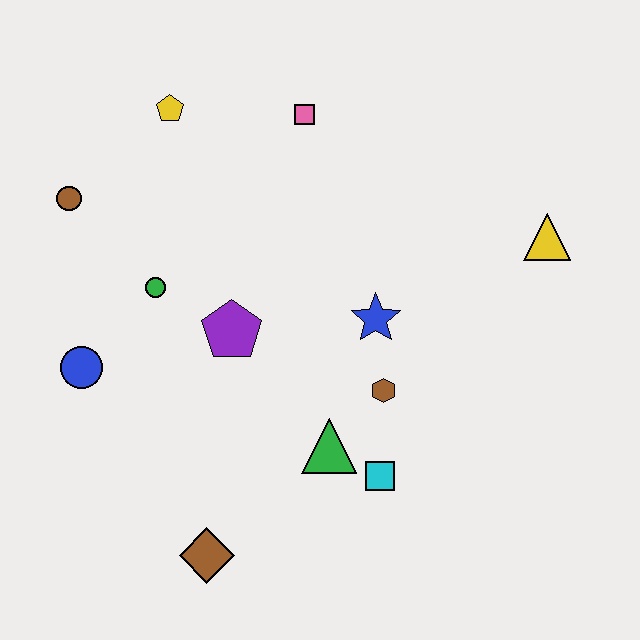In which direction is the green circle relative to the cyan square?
The green circle is to the left of the cyan square.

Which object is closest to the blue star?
The brown hexagon is closest to the blue star.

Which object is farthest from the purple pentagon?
The yellow triangle is farthest from the purple pentagon.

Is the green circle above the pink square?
No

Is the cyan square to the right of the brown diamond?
Yes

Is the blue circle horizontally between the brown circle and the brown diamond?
Yes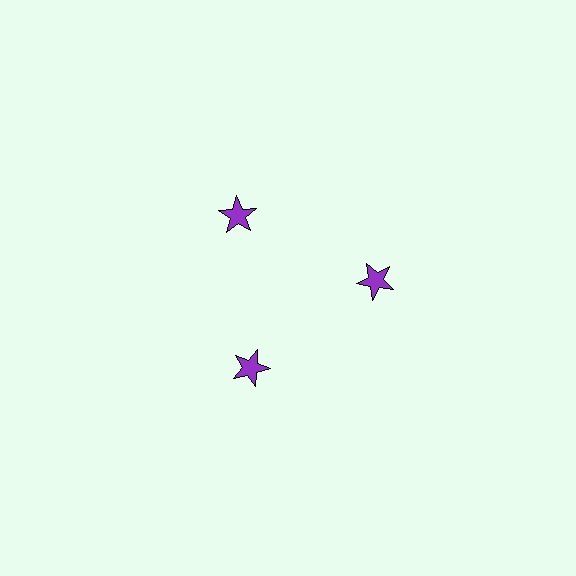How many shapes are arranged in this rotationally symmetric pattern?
There are 3 shapes, arranged in 3 groups of 1.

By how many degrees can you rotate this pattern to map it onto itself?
The pattern maps onto itself every 120 degrees of rotation.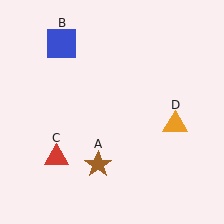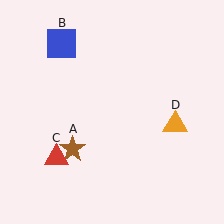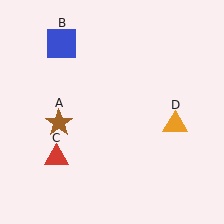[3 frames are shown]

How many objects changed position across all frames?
1 object changed position: brown star (object A).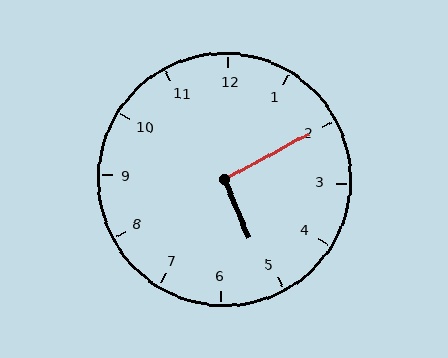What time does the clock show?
5:10.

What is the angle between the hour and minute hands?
Approximately 95 degrees.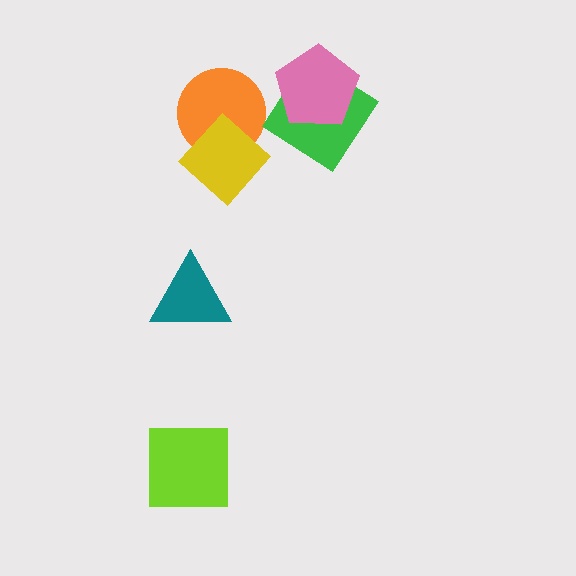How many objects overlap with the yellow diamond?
1 object overlaps with the yellow diamond.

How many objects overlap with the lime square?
0 objects overlap with the lime square.